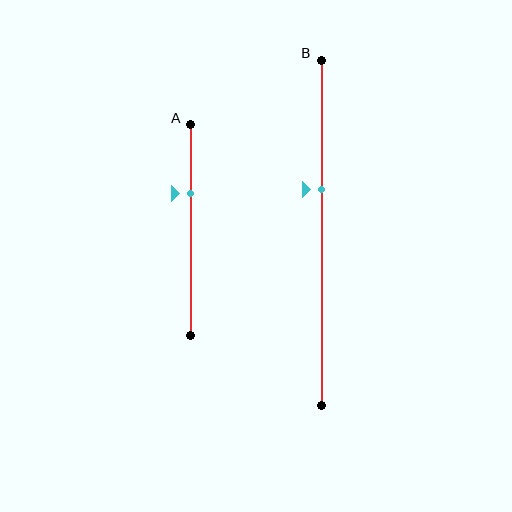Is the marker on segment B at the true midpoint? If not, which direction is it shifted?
No, the marker on segment B is shifted upward by about 12% of the segment length.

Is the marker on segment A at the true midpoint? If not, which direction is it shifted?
No, the marker on segment A is shifted upward by about 17% of the segment length.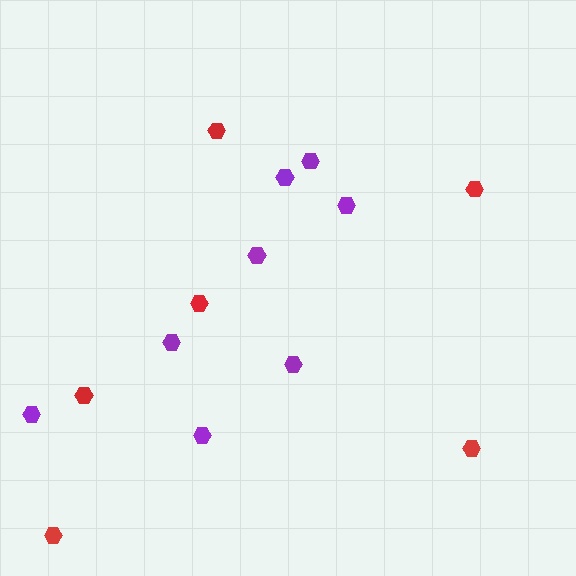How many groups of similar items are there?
There are 2 groups: one group of purple hexagons (8) and one group of red hexagons (6).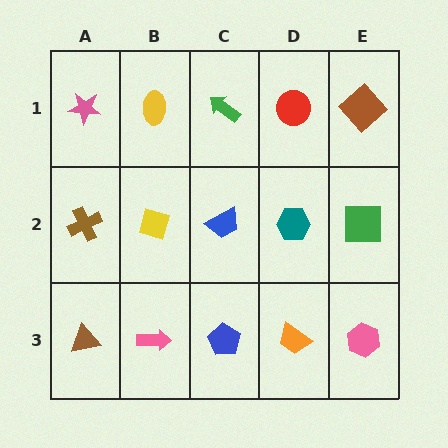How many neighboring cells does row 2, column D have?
4.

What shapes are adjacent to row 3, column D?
A teal hexagon (row 2, column D), a blue pentagon (row 3, column C), a pink hexagon (row 3, column E).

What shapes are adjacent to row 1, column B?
A yellow diamond (row 2, column B), a pink star (row 1, column A), a green arrow (row 1, column C).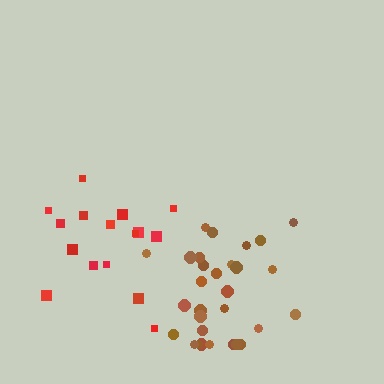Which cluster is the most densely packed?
Brown.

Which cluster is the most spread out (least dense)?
Red.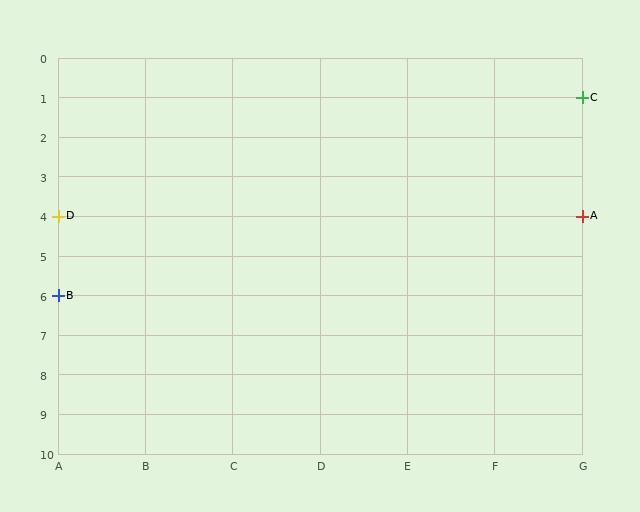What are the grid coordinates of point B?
Point B is at grid coordinates (A, 6).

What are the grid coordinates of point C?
Point C is at grid coordinates (G, 1).